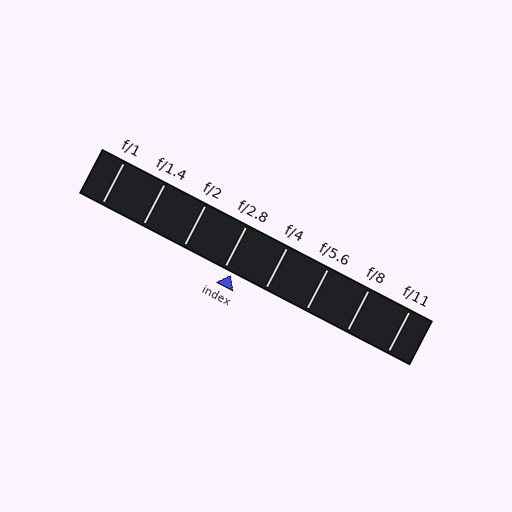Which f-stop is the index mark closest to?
The index mark is closest to f/2.8.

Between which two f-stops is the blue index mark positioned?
The index mark is between f/2.8 and f/4.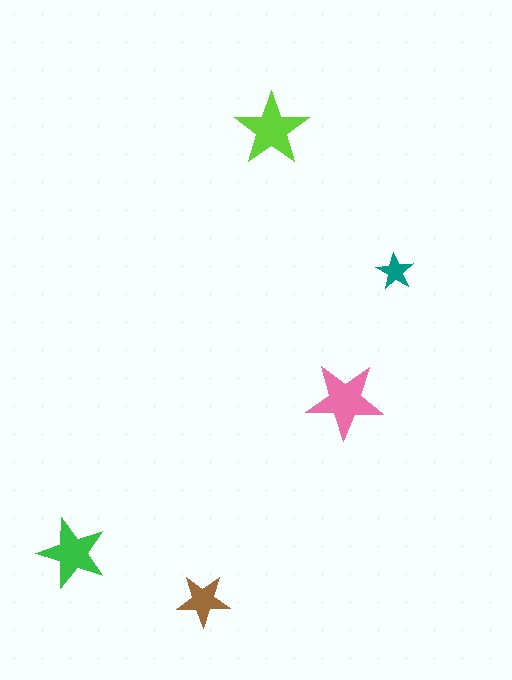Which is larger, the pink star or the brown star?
The pink one.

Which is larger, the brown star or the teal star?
The brown one.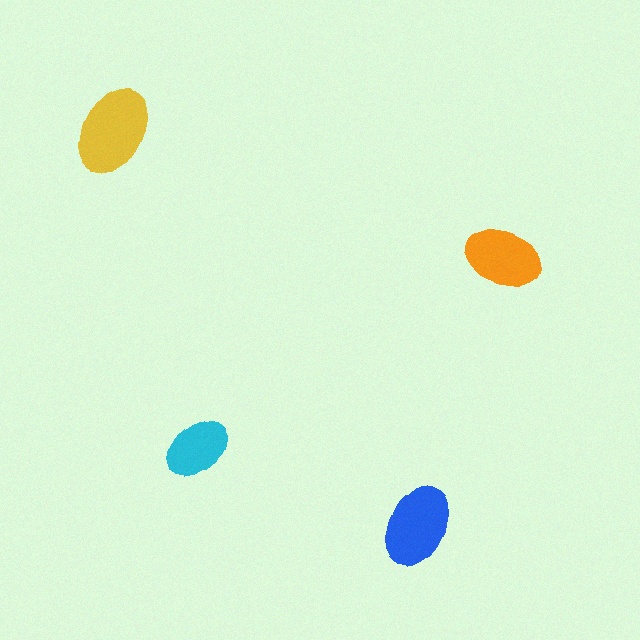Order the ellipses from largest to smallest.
the yellow one, the blue one, the orange one, the cyan one.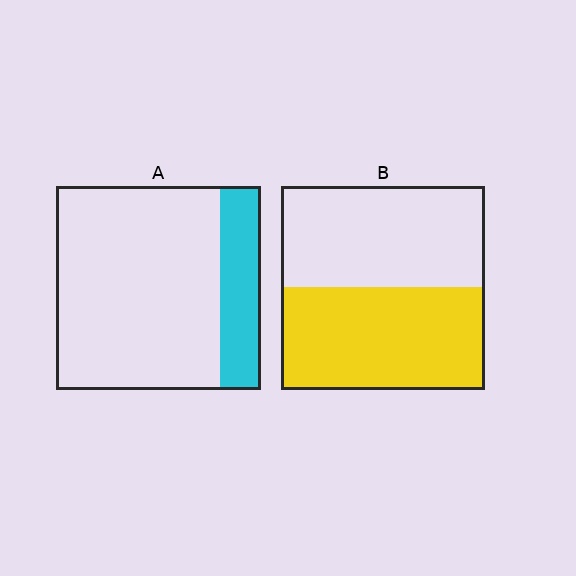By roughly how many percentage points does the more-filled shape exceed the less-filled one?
By roughly 30 percentage points (B over A).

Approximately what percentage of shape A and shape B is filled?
A is approximately 20% and B is approximately 50%.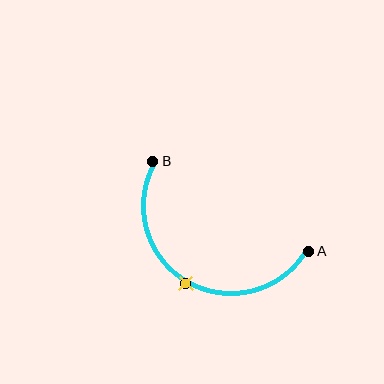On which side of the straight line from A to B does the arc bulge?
The arc bulges below the straight line connecting A and B.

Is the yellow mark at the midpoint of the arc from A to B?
Yes. The yellow mark lies on the arc at equal arc-length from both A and B — it is the arc midpoint.